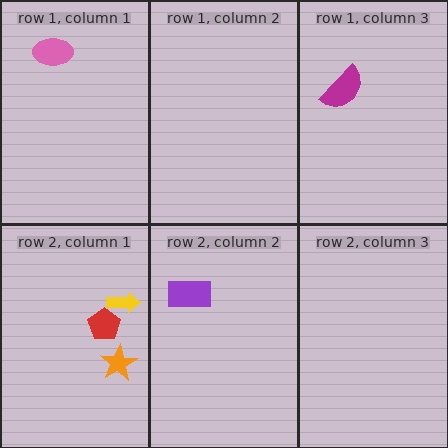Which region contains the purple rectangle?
The row 2, column 2 region.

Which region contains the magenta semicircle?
The row 1, column 3 region.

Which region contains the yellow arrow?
The row 2, column 1 region.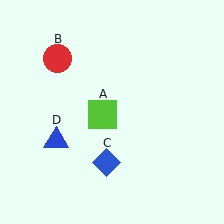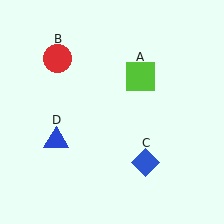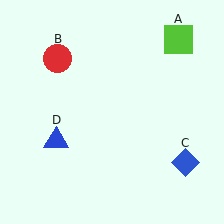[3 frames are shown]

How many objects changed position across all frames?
2 objects changed position: lime square (object A), blue diamond (object C).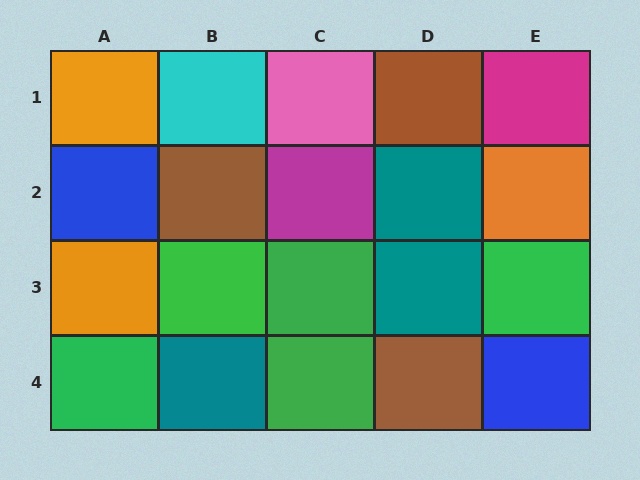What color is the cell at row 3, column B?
Green.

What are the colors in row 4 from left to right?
Green, teal, green, brown, blue.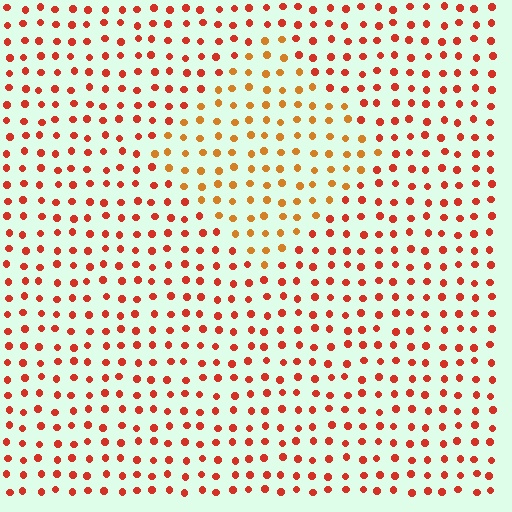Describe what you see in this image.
The image is filled with small red elements in a uniform arrangement. A diamond-shaped region is visible where the elements are tinted to a slightly different hue, forming a subtle color boundary.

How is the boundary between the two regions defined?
The boundary is defined purely by a slight shift in hue (about 27 degrees). Spacing, size, and orientation are identical on both sides.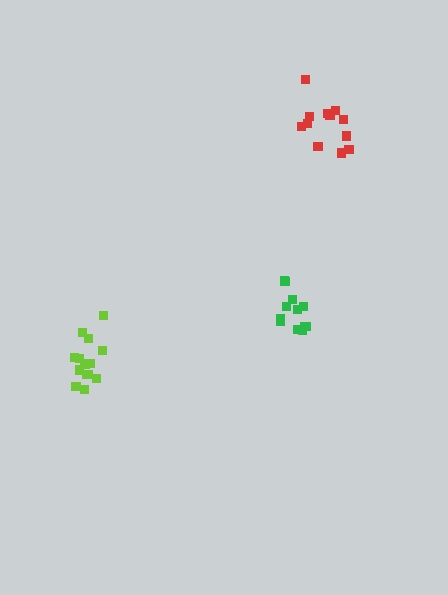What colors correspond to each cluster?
The clusters are colored: green, lime, red.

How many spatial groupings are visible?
There are 3 spatial groupings.